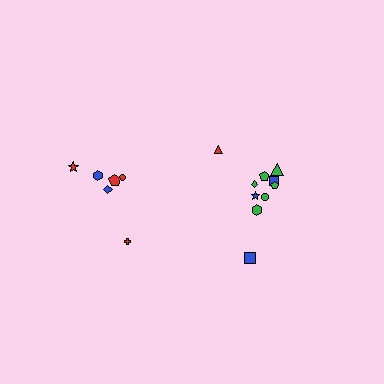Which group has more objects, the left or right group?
The right group.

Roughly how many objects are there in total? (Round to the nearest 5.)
Roughly 15 objects in total.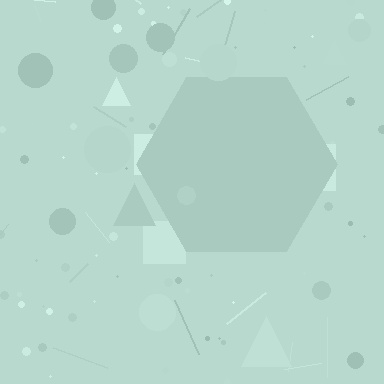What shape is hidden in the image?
A hexagon is hidden in the image.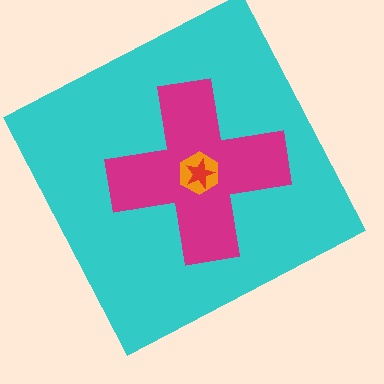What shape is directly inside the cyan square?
The magenta cross.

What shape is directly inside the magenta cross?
The orange hexagon.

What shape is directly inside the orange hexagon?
The red star.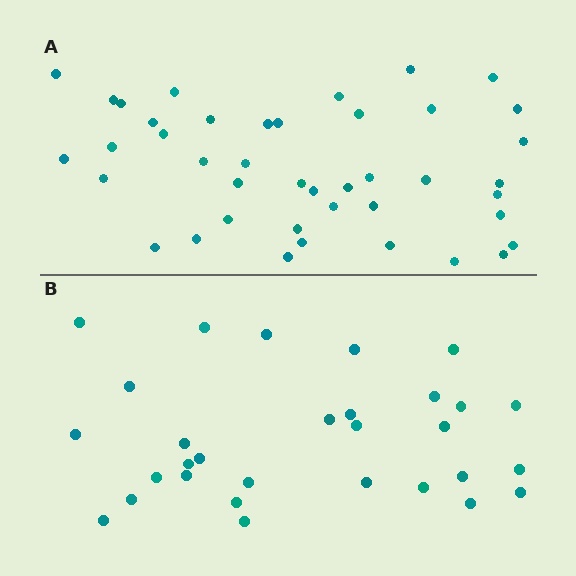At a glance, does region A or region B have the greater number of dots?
Region A (the top region) has more dots.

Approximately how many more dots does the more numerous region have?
Region A has roughly 12 or so more dots than region B.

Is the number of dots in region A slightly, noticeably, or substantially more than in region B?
Region A has noticeably more, but not dramatically so. The ratio is roughly 1.4 to 1.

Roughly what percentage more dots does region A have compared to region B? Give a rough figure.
About 40% more.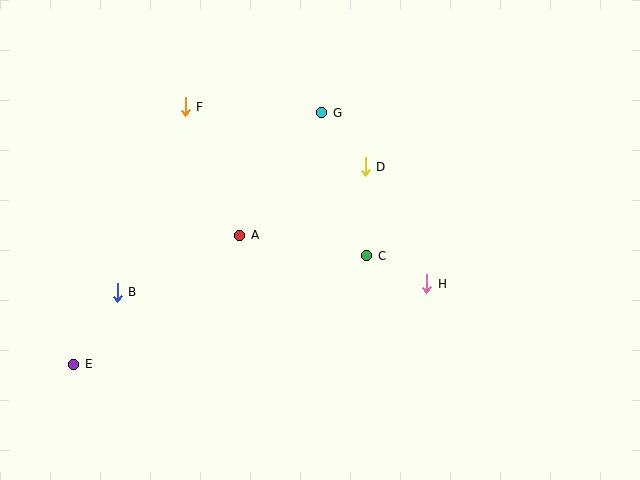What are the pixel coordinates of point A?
Point A is at (240, 235).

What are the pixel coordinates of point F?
Point F is at (185, 107).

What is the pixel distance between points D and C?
The distance between D and C is 89 pixels.